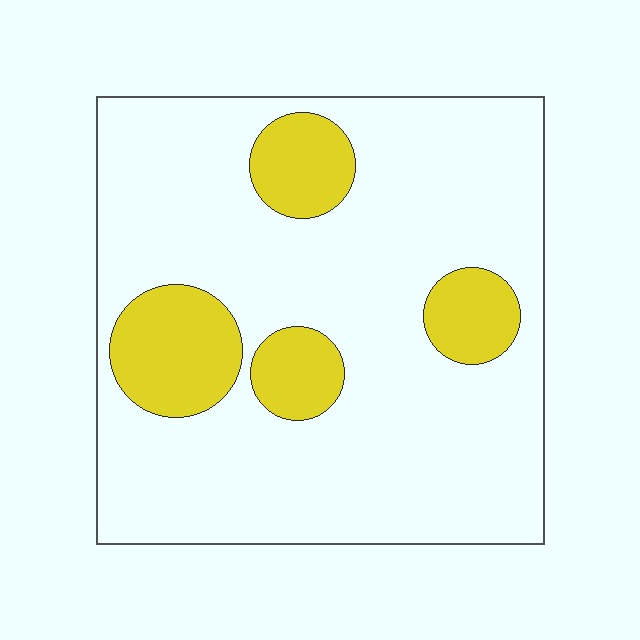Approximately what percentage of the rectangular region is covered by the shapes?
Approximately 20%.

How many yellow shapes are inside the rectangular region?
4.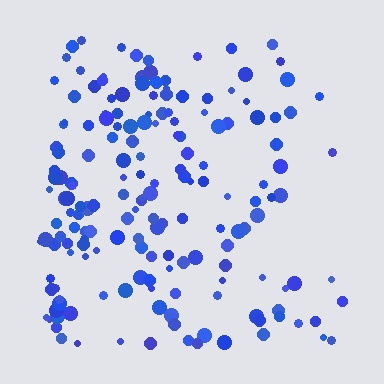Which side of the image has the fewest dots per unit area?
The right.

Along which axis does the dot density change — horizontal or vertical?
Horizontal.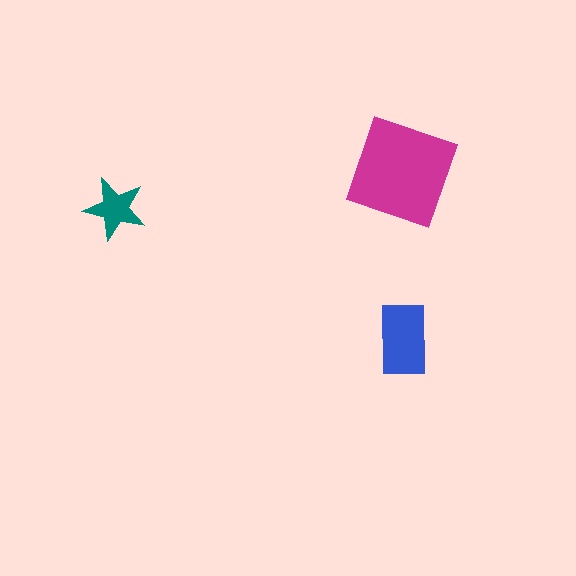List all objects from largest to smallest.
The magenta square, the blue rectangle, the teal star.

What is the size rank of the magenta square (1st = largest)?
1st.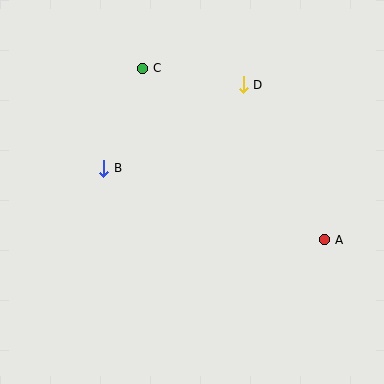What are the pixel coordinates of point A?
Point A is at (325, 240).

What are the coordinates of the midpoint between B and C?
The midpoint between B and C is at (123, 118).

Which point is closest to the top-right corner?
Point D is closest to the top-right corner.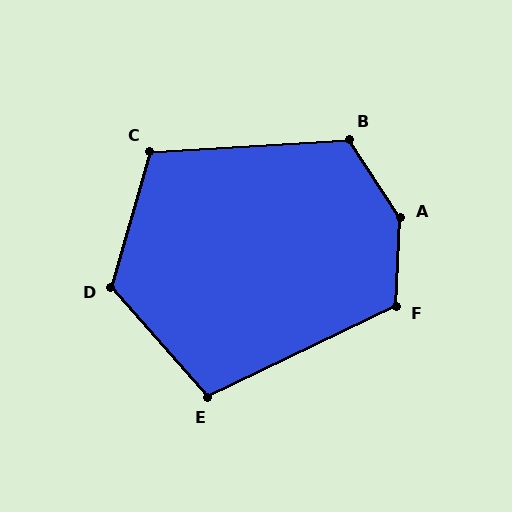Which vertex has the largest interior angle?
A, at approximately 145 degrees.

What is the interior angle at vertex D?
Approximately 122 degrees (obtuse).